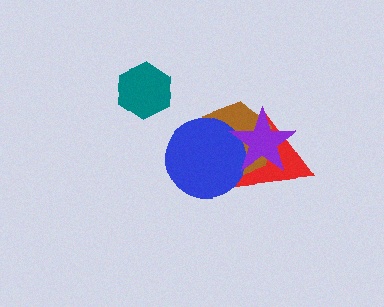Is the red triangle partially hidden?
Yes, it is partially covered by another shape.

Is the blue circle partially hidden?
Yes, it is partially covered by another shape.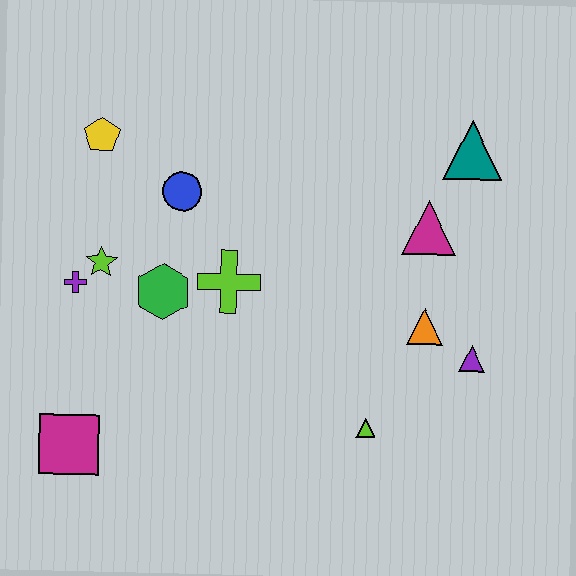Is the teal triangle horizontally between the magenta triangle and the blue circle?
No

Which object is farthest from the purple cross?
The teal triangle is farthest from the purple cross.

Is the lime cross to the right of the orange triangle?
No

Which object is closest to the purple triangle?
The orange triangle is closest to the purple triangle.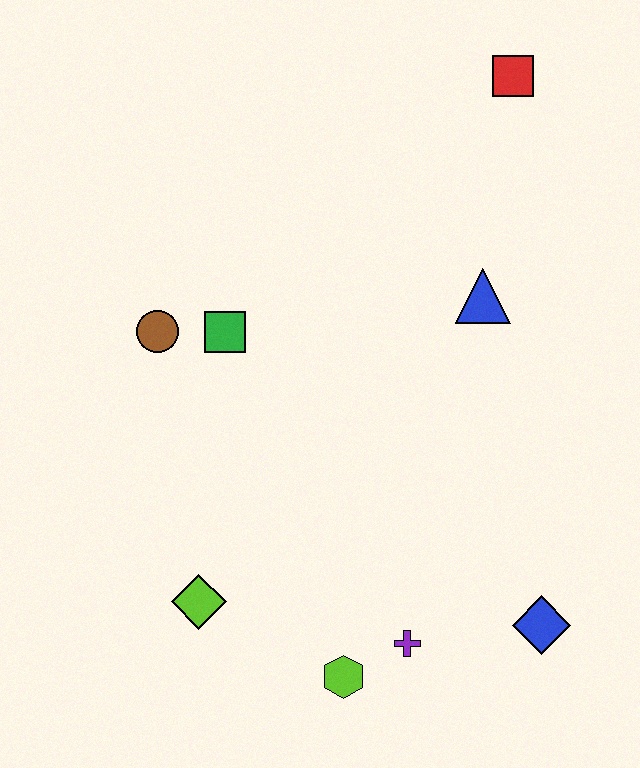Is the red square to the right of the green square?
Yes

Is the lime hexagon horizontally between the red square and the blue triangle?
No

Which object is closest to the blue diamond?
The purple cross is closest to the blue diamond.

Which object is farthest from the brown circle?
The blue diamond is farthest from the brown circle.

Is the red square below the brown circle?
No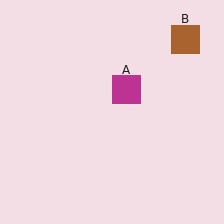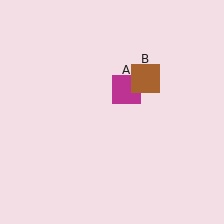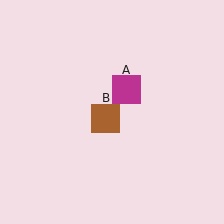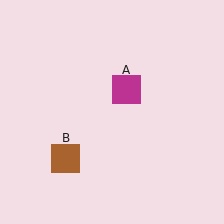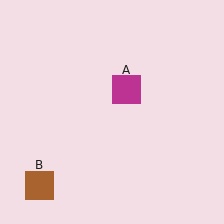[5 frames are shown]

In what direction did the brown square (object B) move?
The brown square (object B) moved down and to the left.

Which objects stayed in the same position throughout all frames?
Magenta square (object A) remained stationary.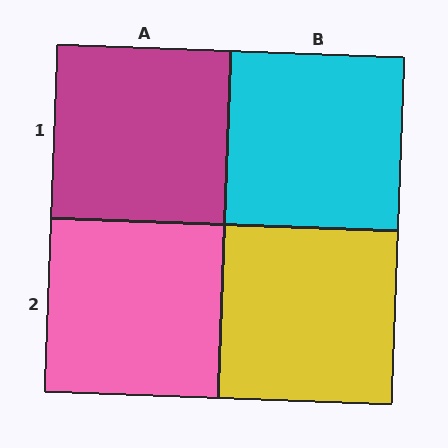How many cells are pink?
1 cell is pink.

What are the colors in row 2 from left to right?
Pink, yellow.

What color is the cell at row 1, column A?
Magenta.